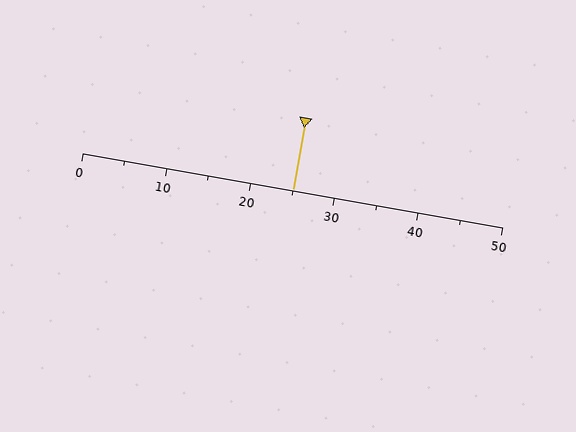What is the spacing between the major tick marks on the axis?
The major ticks are spaced 10 apart.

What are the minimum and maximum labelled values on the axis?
The axis runs from 0 to 50.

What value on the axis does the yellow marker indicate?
The marker indicates approximately 25.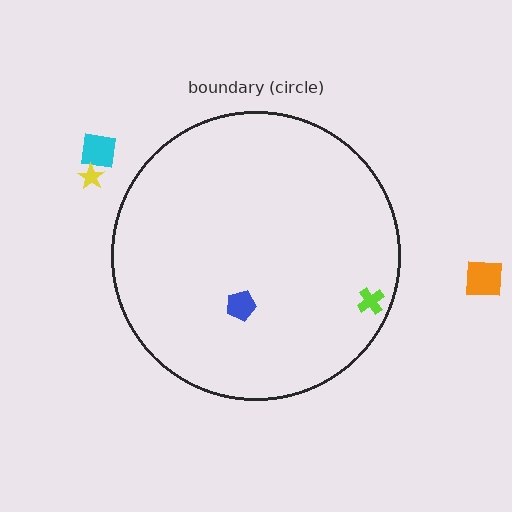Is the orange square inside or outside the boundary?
Outside.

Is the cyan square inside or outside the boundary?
Outside.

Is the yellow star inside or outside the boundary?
Outside.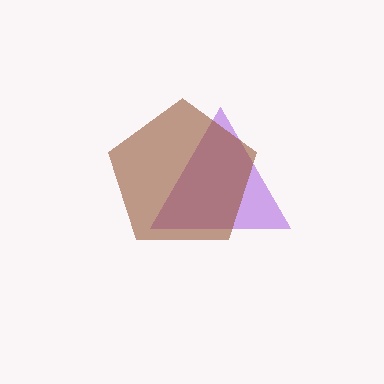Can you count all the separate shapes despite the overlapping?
Yes, there are 2 separate shapes.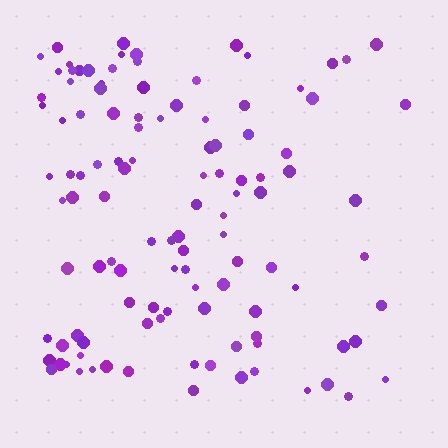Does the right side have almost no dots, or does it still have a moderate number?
Still a moderate number, just noticeably fewer than the left.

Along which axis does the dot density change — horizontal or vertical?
Horizontal.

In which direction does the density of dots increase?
From right to left, with the left side densest.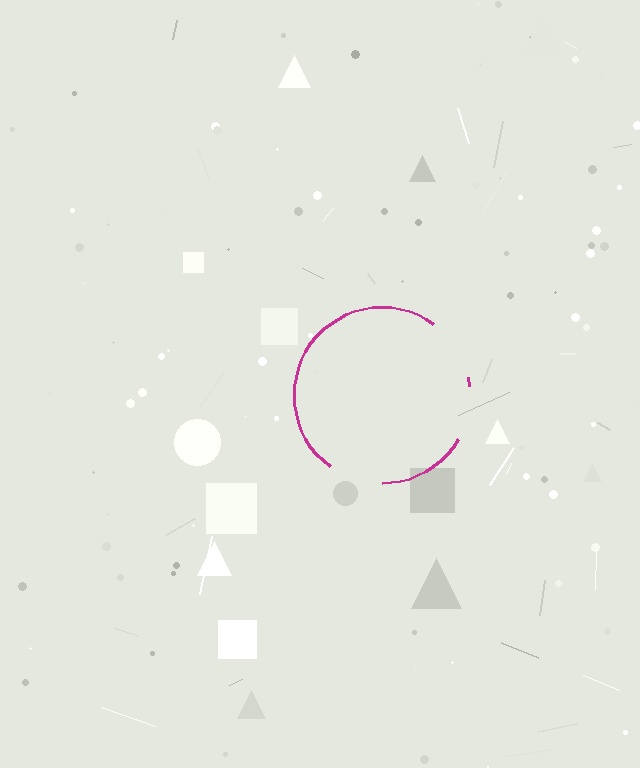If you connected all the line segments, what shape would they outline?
They would outline a circle.